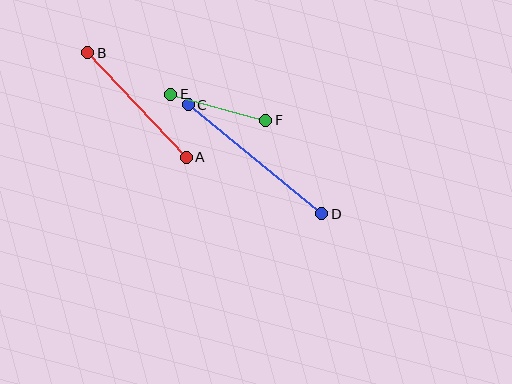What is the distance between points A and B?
The distance is approximately 144 pixels.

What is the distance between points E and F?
The distance is approximately 99 pixels.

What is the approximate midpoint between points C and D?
The midpoint is at approximately (255, 159) pixels.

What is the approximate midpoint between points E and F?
The midpoint is at approximately (218, 107) pixels.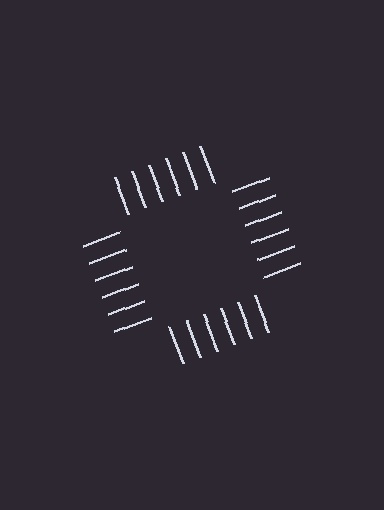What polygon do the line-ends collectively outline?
An illusory square — the line segments terminate on its edges but no continuous stroke is drawn.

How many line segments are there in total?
24 — 6 along each of the 4 edges.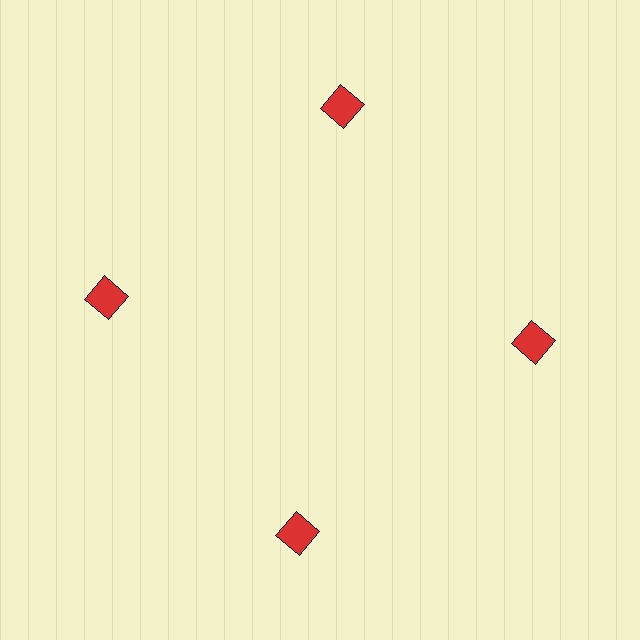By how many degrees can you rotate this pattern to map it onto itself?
The pattern maps onto itself every 90 degrees of rotation.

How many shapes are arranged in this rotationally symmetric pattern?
There are 4 shapes, arranged in 4 groups of 1.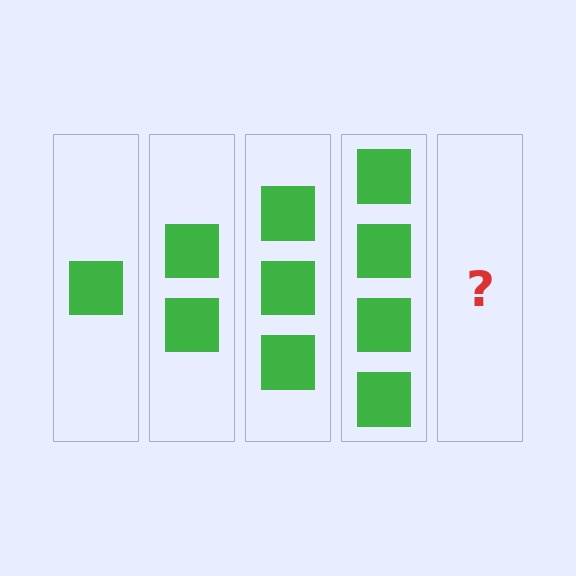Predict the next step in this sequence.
The next step is 5 squares.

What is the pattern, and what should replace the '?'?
The pattern is that each step adds one more square. The '?' should be 5 squares.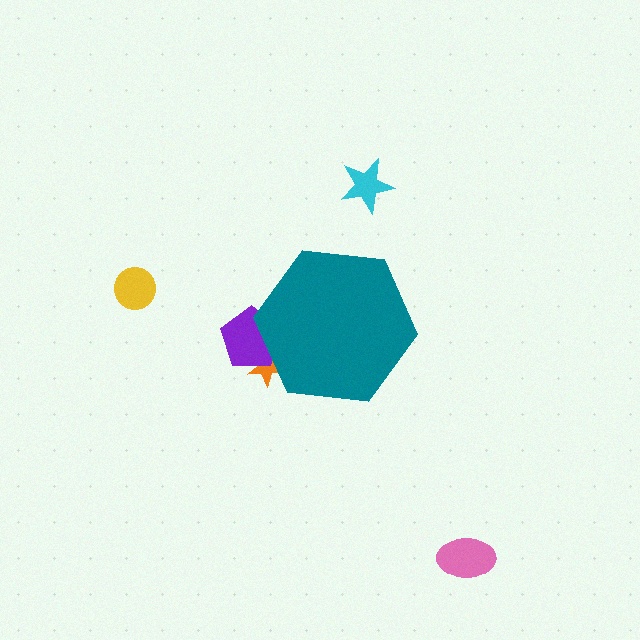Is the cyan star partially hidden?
No, the cyan star is fully visible.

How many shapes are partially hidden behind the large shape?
2 shapes are partially hidden.